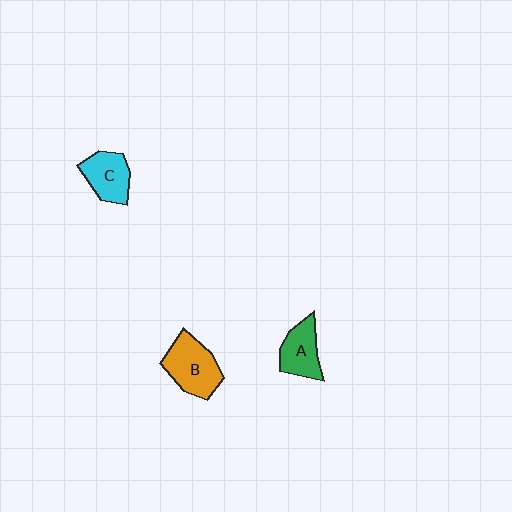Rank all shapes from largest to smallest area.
From largest to smallest: B (orange), C (cyan), A (green).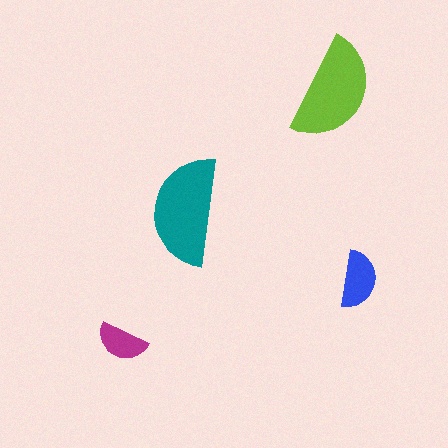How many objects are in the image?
There are 4 objects in the image.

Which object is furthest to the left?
The magenta semicircle is leftmost.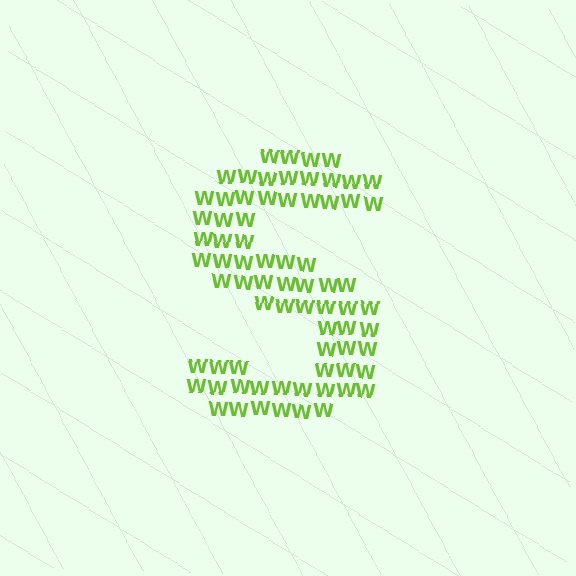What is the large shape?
The large shape is the letter S.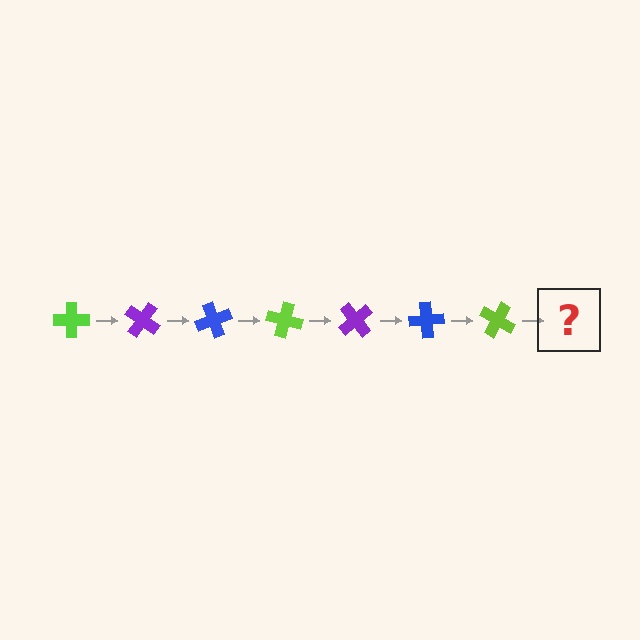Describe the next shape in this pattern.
It should be a purple cross, rotated 245 degrees from the start.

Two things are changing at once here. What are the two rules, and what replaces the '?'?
The two rules are that it rotates 35 degrees each step and the color cycles through lime, purple, and blue. The '?' should be a purple cross, rotated 245 degrees from the start.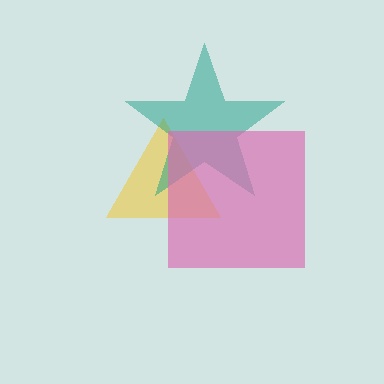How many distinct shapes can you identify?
There are 3 distinct shapes: a yellow triangle, a teal star, a pink square.